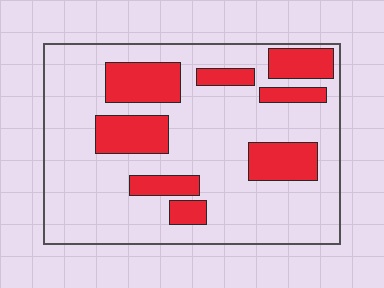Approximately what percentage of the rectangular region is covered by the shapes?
Approximately 25%.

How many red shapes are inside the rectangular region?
8.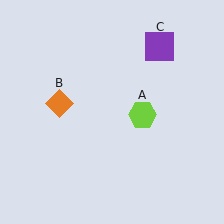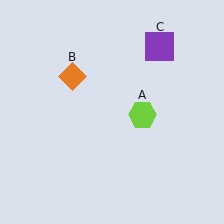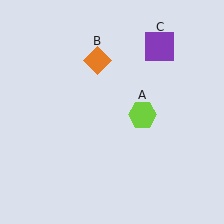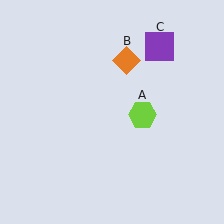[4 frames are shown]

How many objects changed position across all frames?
1 object changed position: orange diamond (object B).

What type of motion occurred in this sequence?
The orange diamond (object B) rotated clockwise around the center of the scene.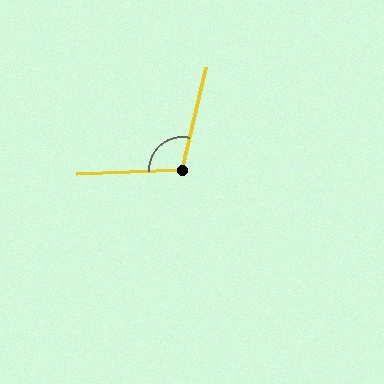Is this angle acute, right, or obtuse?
It is obtuse.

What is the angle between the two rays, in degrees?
Approximately 106 degrees.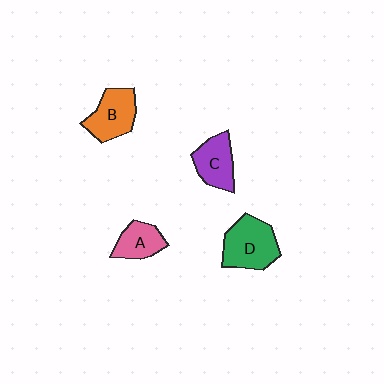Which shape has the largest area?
Shape D (green).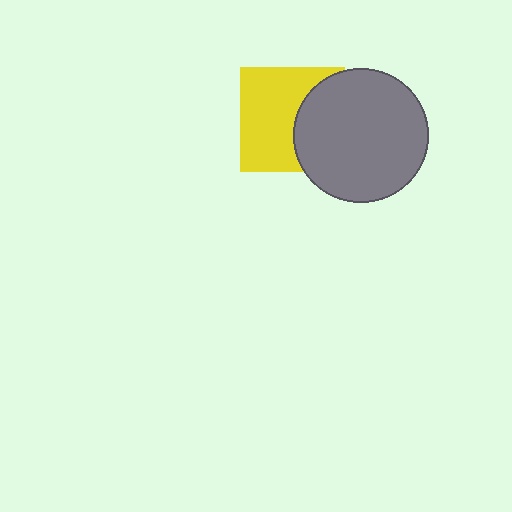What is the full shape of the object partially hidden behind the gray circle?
The partially hidden object is a yellow square.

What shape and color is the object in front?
The object in front is a gray circle.